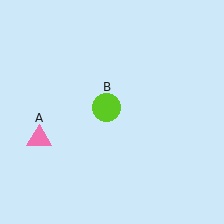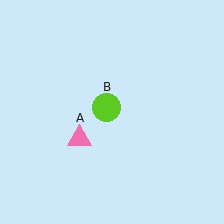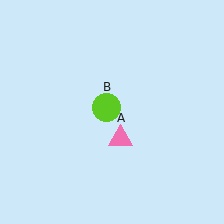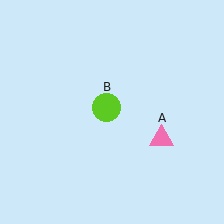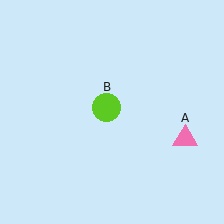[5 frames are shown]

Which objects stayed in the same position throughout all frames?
Lime circle (object B) remained stationary.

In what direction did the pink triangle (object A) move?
The pink triangle (object A) moved right.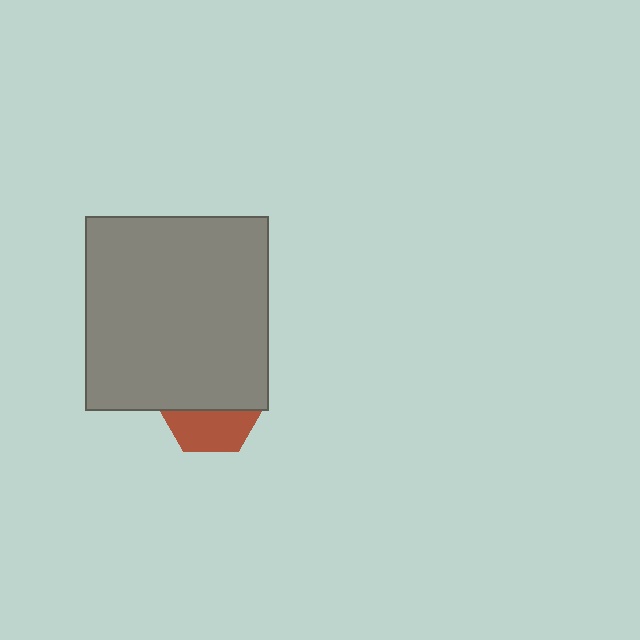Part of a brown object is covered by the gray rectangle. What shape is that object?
It is a hexagon.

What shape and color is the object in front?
The object in front is a gray rectangle.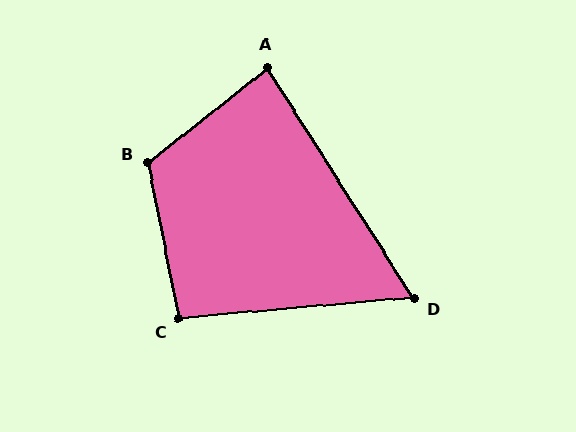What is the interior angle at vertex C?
Approximately 96 degrees (obtuse).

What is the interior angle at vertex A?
Approximately 84 degrees (acute).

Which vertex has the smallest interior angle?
D, at approximately 63 degrees.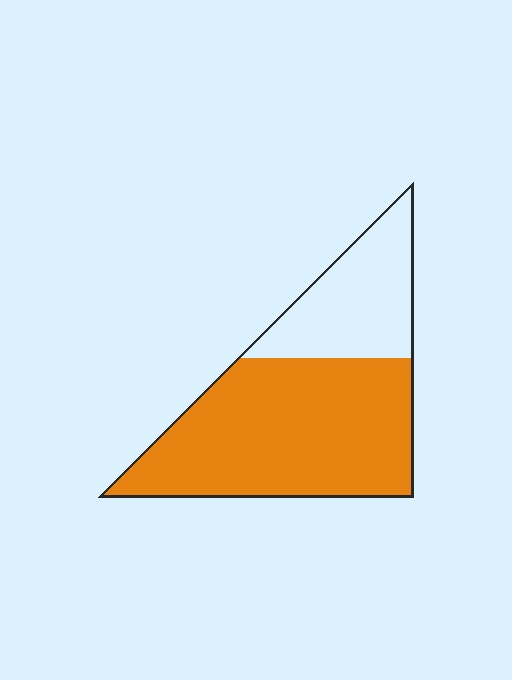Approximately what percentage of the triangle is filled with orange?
Approximately 70%.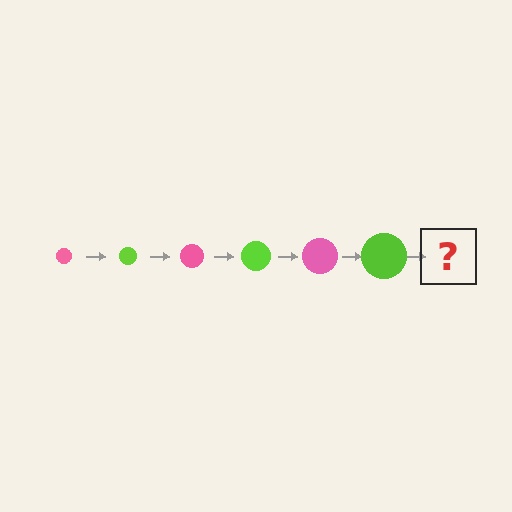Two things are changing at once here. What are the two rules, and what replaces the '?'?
The two rules are that the circle grows larger each step and the color cycles through pink and lime. The '?' should be a pink circle, larger than the previous one.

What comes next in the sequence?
The next element should be a pink circle, larger than the previous one.